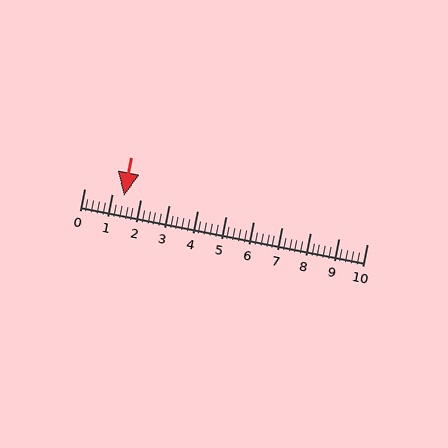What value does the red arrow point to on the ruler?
The red arrow points to approximately 1.4.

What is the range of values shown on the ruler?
The ruler shows values from 0 to 10.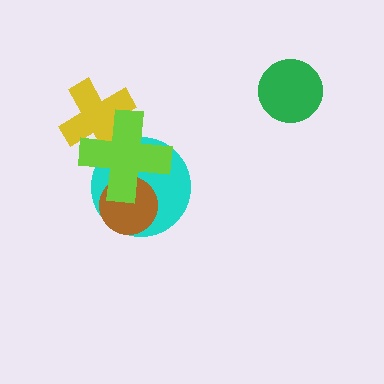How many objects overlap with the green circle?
0 objects overlap with the green circle.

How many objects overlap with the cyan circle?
2 objects overlap with the cyan circle.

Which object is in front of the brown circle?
The lime cross is in front of the brown circle.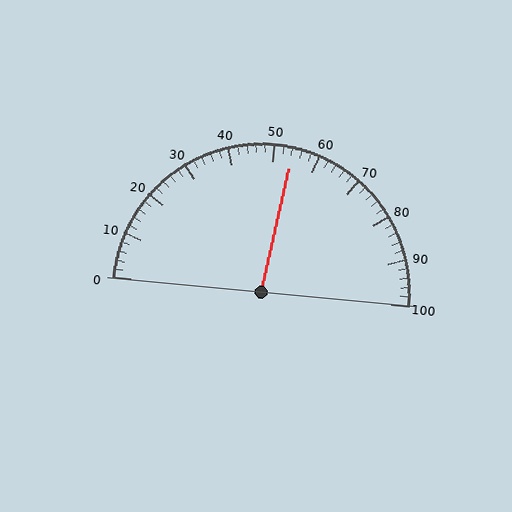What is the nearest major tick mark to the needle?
The nearest major tick mark is 50.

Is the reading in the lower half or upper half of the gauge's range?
The reading is in the upper half of the range (0 to 100).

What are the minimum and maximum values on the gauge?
The gauge ranges from 0 to 100.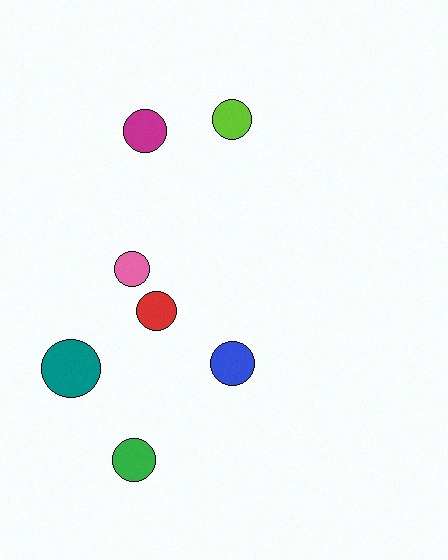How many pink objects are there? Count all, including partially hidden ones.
There is 1 pink object.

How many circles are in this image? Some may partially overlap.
There are 7 circles.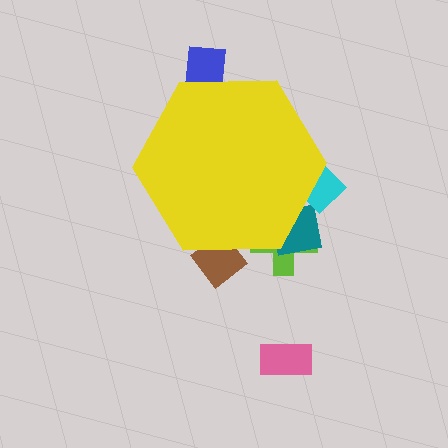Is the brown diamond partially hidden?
Yes, the brown diamond is partially hidden behind the yellow hexagon.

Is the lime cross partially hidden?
Yes, the lime cross is partially hidden behind the yellow hexagon.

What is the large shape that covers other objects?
A yellow hexagon.